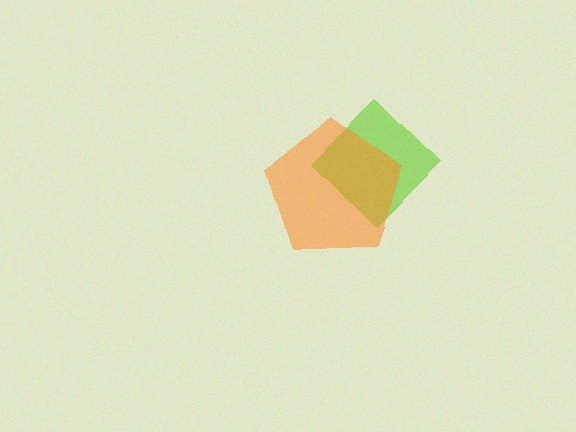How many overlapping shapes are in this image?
There are 2 overlapping shapes in the image.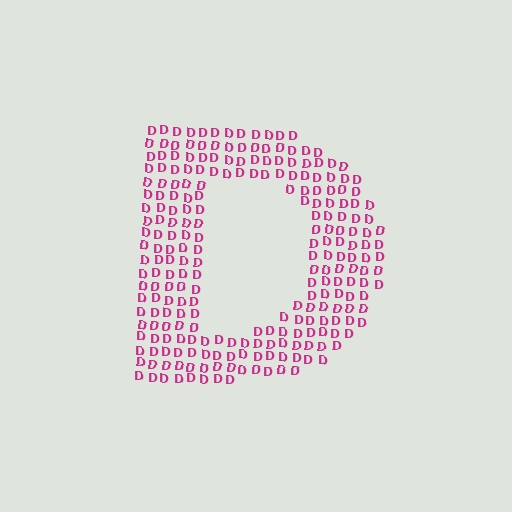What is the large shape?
The large shape is the letter D.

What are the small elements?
The small elements are letter D's.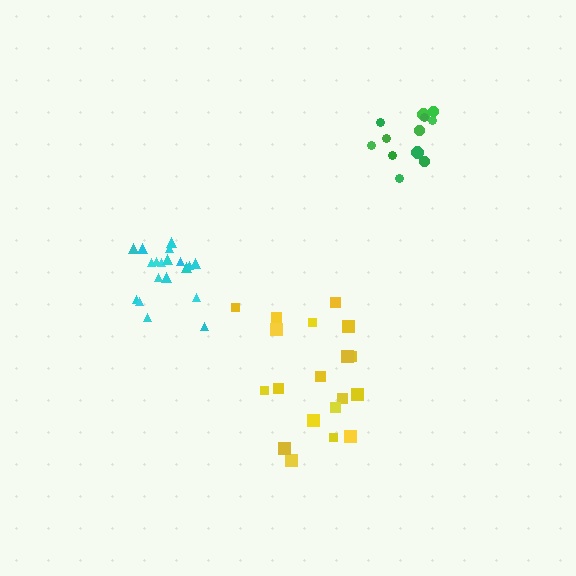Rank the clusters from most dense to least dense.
cyan, green, yellow.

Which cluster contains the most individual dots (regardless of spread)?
Yellow (19).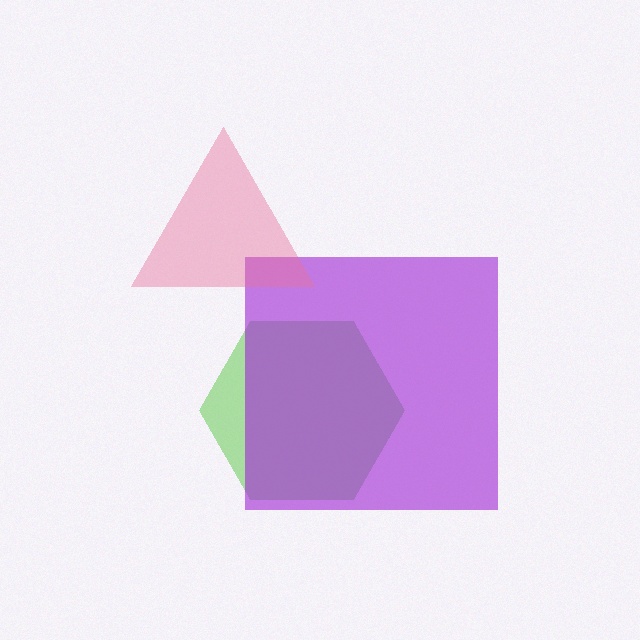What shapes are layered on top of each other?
The layered shapes are: a lime hexagon, a purple square, a pink triangle.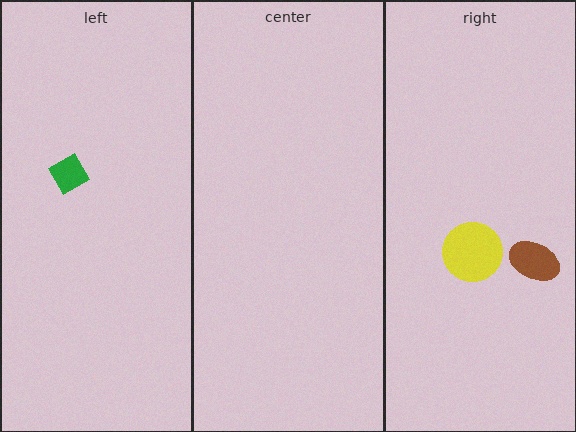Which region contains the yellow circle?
The right region.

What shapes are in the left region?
The green diamond.